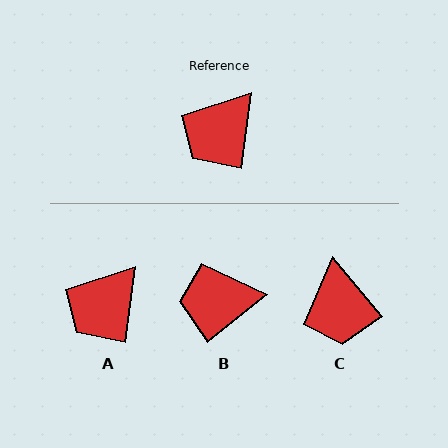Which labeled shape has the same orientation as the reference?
A.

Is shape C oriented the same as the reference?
No, it is off by about 48 degrees.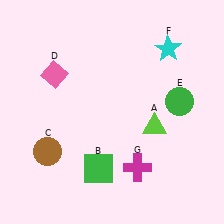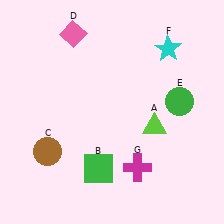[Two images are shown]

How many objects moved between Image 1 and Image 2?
1 object moved between the two images.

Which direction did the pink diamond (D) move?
The pink diamond (D) moved up.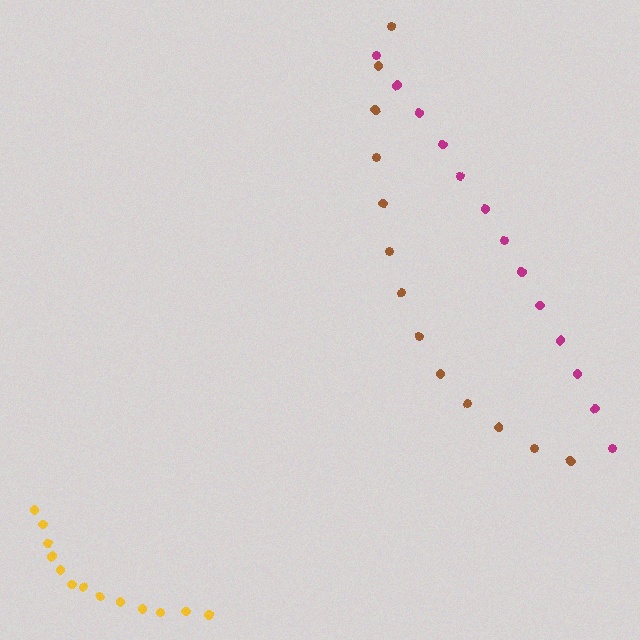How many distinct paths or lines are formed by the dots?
There are 3 distinct paths.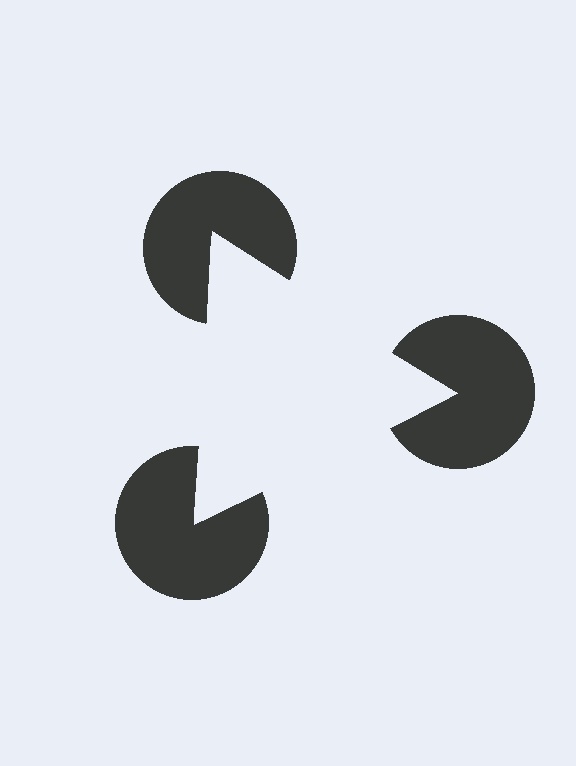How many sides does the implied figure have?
3 sides.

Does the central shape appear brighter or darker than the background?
It typically appears slightly brighter than the background, even though no actual brightness change is drawn.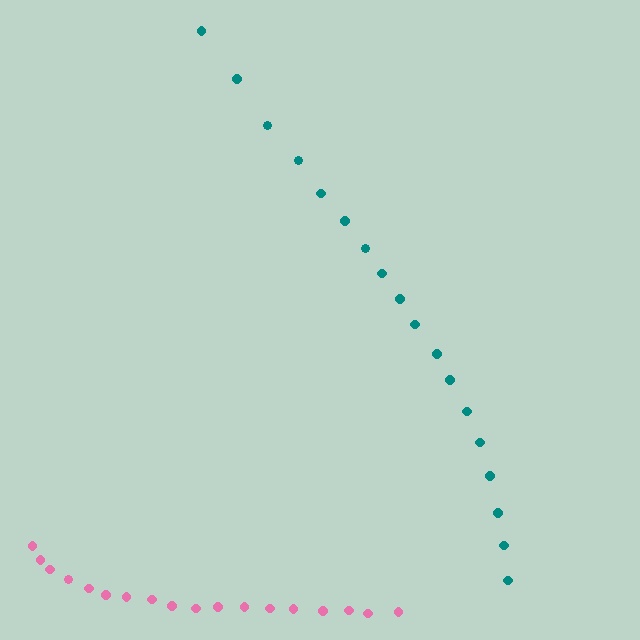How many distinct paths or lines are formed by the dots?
There are 2 distinct paths.